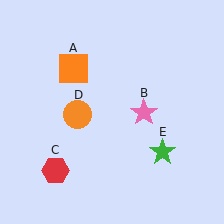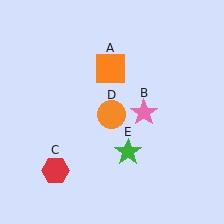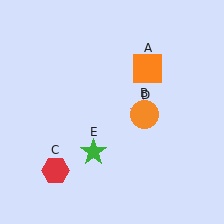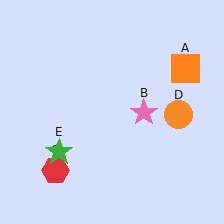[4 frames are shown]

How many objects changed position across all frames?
3 objects changed position: orange square (object A), orange circle (object D), green star (object E).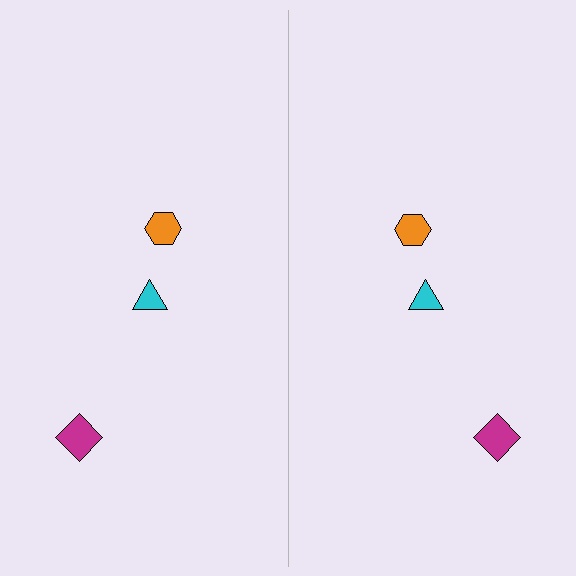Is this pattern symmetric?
Yes, this pattern has bilateral (reflection) symmetry.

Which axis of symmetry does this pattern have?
The pattern has a vertical axis of symmetry running through the center of the image.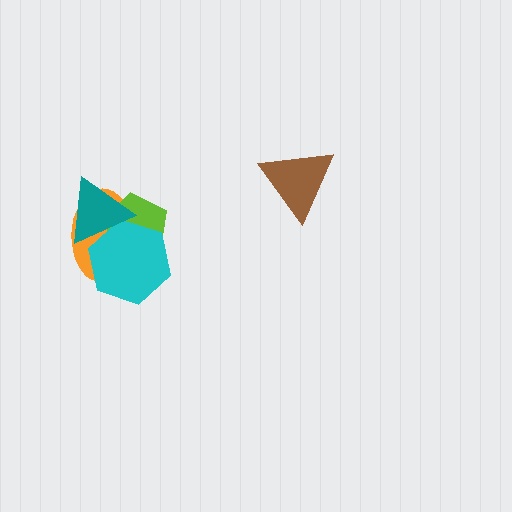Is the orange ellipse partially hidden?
Yes, it is partially covered by another shape.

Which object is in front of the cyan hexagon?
The teal triangle is in front of the cyan hexagon.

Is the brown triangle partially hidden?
No, no other shape covers it.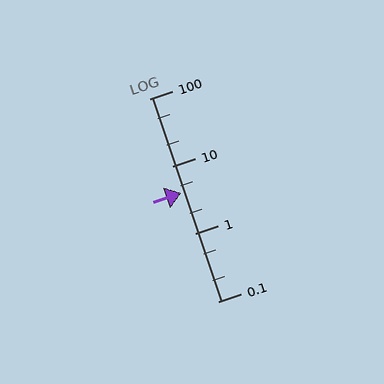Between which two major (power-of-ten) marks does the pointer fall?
The pointer is between 1 and 10.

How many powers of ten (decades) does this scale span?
The scale spans 3 decades, from 0.1 to 100.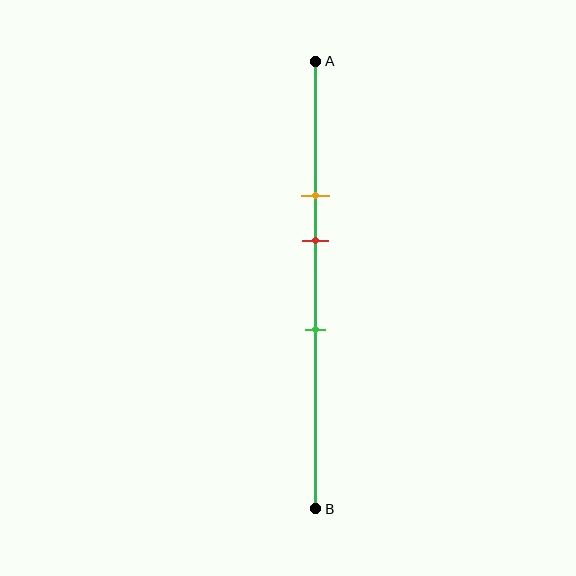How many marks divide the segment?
There are 3 marks dividing the segment.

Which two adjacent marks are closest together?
The orange and red marks are the closest adjacent pair.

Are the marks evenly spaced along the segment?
Yes, the marks are approximately evenly spaced.